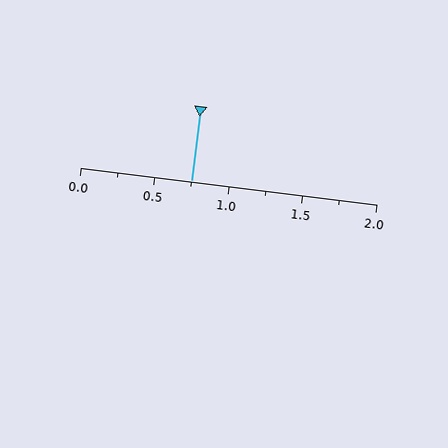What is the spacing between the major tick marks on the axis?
The major ticks are spaced 0.5 apart.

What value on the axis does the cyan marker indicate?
The marker indicates approximately 0.75.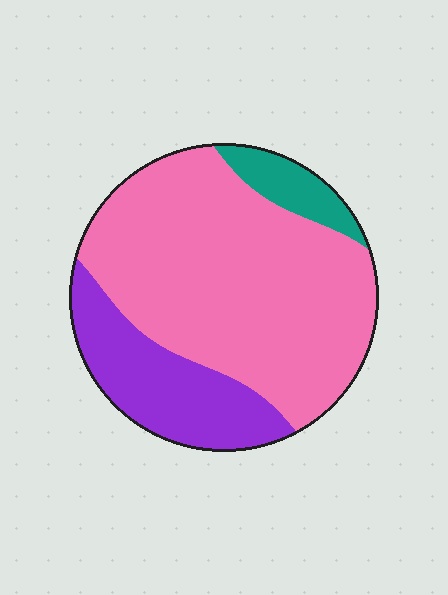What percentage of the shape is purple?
Purple covers 24% of the shape.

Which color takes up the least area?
Teal, at roughly 10%.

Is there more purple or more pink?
Pink.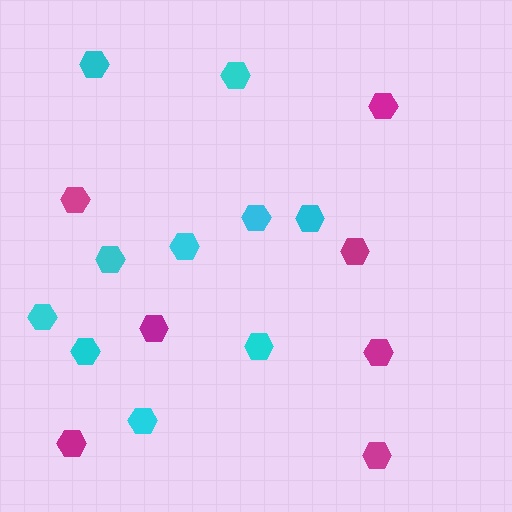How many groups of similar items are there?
There are 2 groups: one group of cyan hexagons (10) and one group of magenta hexagons (7).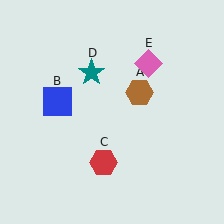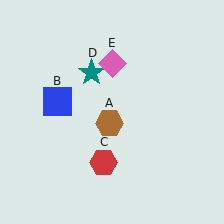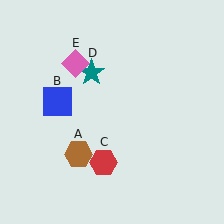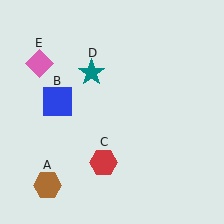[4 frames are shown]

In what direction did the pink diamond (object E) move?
The pink diamond (object E) moved left.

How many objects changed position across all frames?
2 objects changed position: brown hexagon (object A), pink diamond (object E).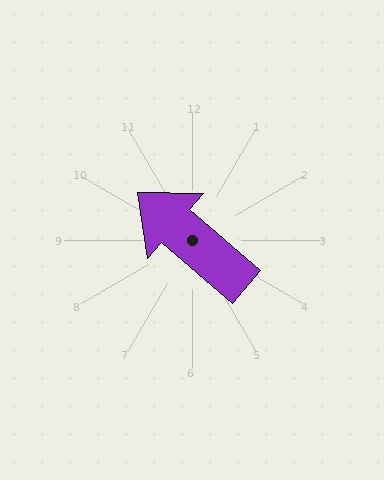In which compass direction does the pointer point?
Northwest.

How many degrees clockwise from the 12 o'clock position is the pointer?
Approximately 311 degrees.